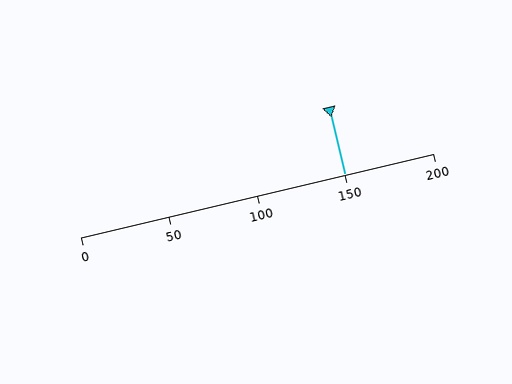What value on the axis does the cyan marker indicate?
The marker indicates approximately 150.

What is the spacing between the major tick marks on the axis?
The major ticks are spaced 50 apart.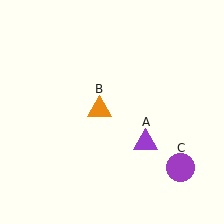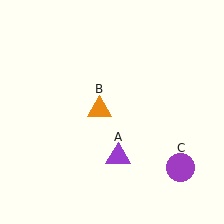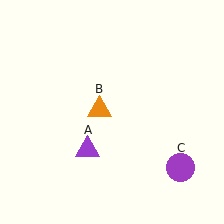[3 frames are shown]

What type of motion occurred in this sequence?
The purple triangle (object A) rotated clockwise around the center of the scene.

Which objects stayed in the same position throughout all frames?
Orange triangle (object B) and purple circle (object C) remained stationary.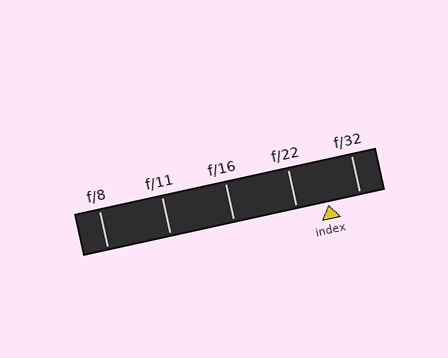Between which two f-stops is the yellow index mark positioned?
The index mark is between f/22 and f/32.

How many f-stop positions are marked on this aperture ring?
There are 5 f-stop positions marked.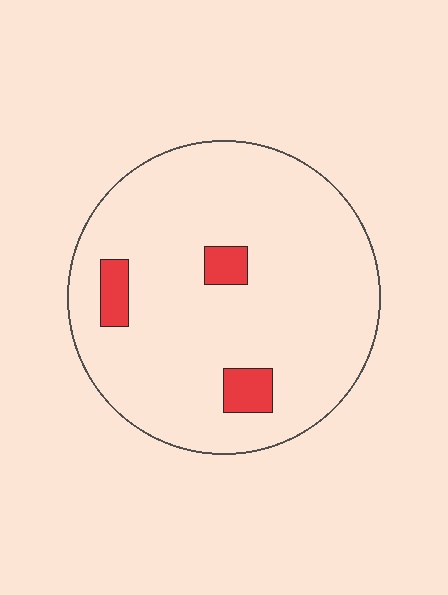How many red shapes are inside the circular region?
3.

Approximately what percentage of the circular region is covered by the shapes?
Approximately 10%.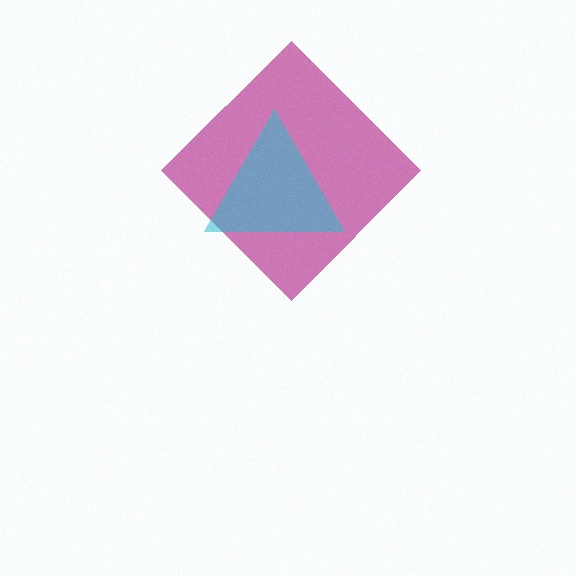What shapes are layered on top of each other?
The layered shapes are: a magenta diamond, a cyan triangle.